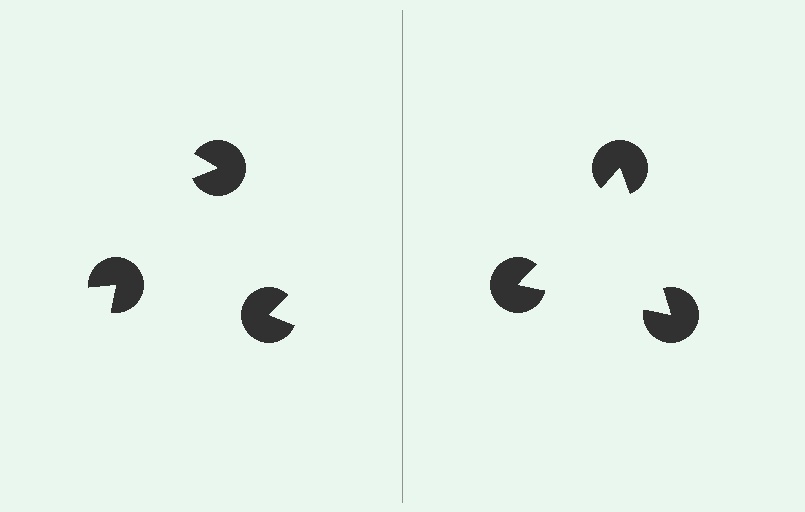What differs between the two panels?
The pac-man discs are positioned identically on both sides; only the wedge orientations differ. On the right they align to a triangle; on the left they are misaligned.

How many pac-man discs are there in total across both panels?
6 — 3 on each side.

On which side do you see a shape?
An illusory triangle appears on the right side. On the left side the wedge cuts are rotated, so no coherent shape forms.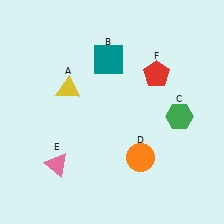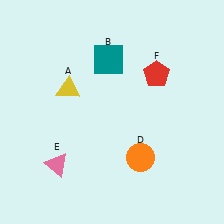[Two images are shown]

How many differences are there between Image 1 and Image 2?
There is 1 difference between the two images.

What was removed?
The green hexagon (C) was removed in Image 2.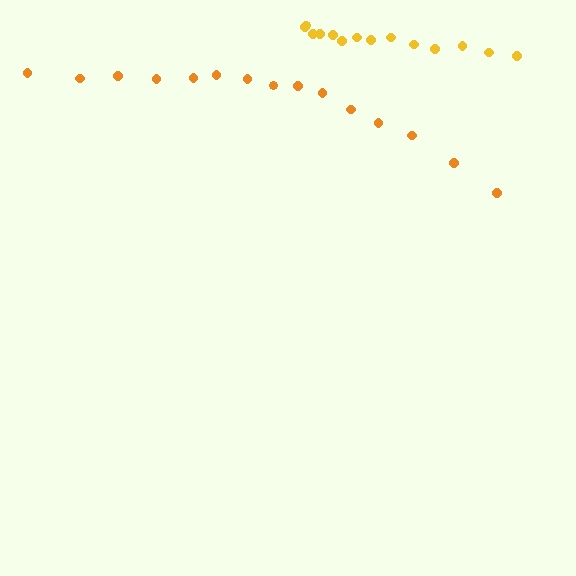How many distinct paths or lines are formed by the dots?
There are 2 distinct paths.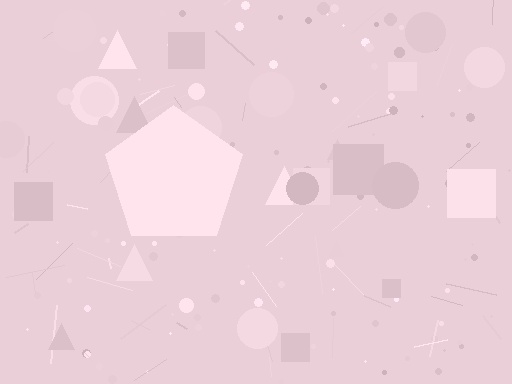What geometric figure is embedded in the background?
A pentagon is embedded in the background.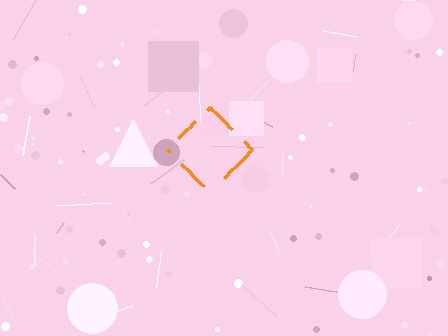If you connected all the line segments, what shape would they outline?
They would outline a diamond.